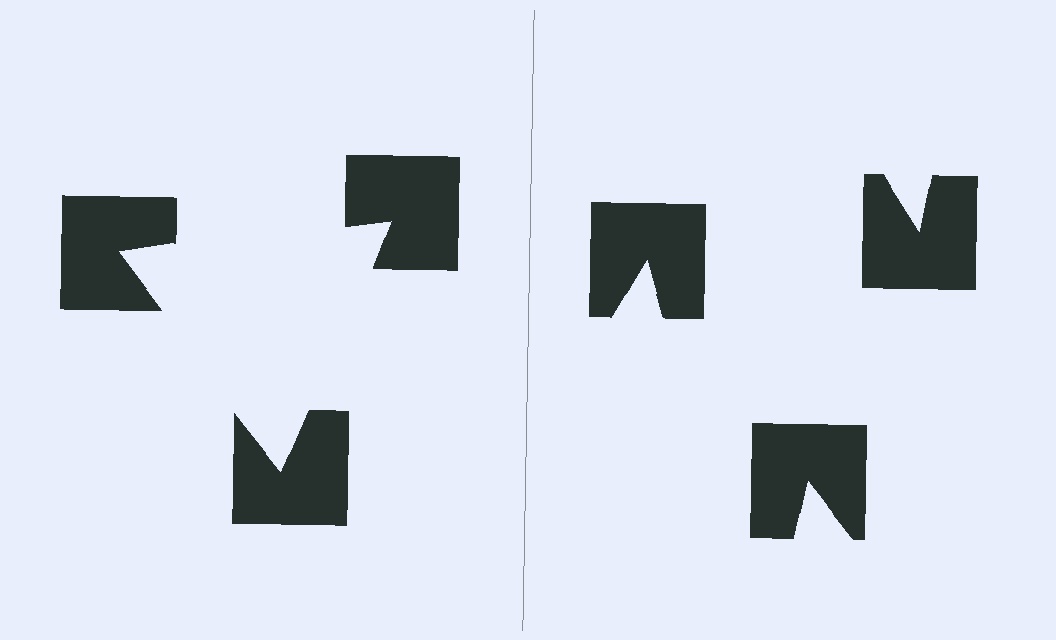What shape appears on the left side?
An illusory triangle.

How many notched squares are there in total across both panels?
6 — 3 on each side.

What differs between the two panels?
The notched squares are positioned identically on both sides; only the wedge orientations differ. On the left they align to a triangle; on the right they are misaligned.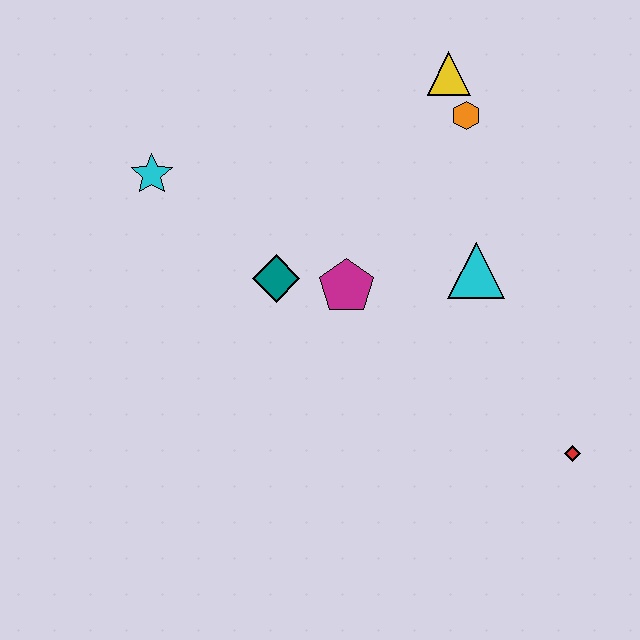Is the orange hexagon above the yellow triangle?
No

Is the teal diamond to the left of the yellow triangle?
Yes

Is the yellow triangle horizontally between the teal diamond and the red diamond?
Yes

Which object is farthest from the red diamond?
The cyan star is farthest from the red diamond.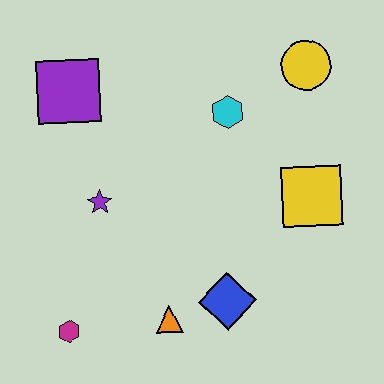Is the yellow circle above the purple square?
Yes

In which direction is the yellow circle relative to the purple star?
The yellow circle is to the right of the purple star.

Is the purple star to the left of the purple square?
No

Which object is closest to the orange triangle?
The blue diamond is closest to the orange triangle.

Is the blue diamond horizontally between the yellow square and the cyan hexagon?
No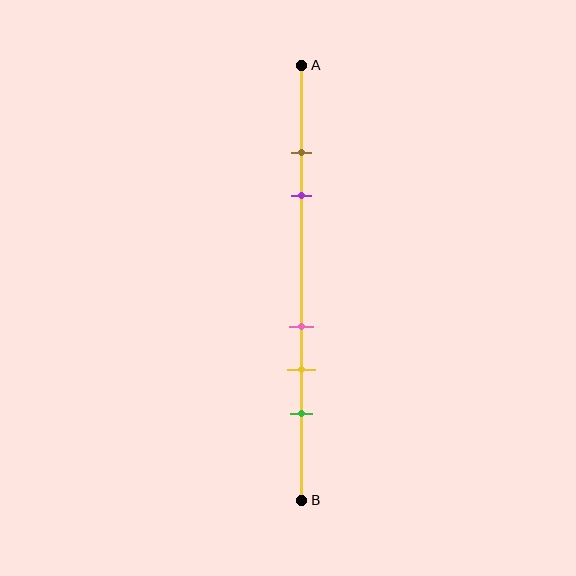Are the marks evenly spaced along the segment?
No, the marks are not evenly spaced.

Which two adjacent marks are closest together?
The brown and purple marks are the closest adjacent pair.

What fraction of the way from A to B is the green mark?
The green mark is approximately 80% (0.8) of the way from A to B.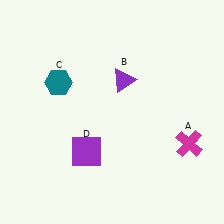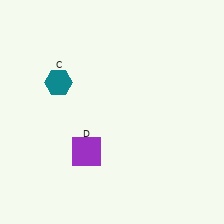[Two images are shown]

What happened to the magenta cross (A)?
The magenta cross (A) was removed in Image 2. It was in the bottom-right area of Image 1.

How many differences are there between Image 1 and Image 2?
There are 2 differences between the two images.